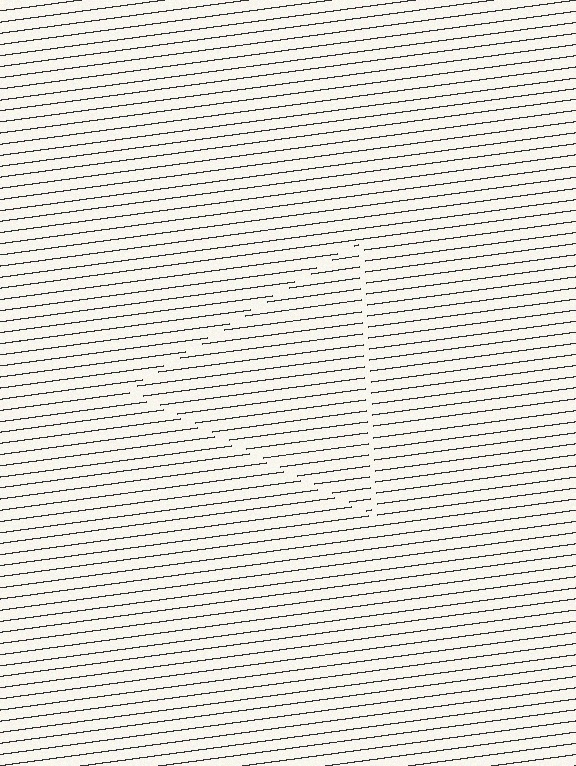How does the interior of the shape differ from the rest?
The interior of the shape contains the same grating, shifted by half a period — the contour is defined by the phase discontinuity where line-ends from the inner and outer gratings abut.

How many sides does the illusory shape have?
3 sides — the line-ends trace a triangle.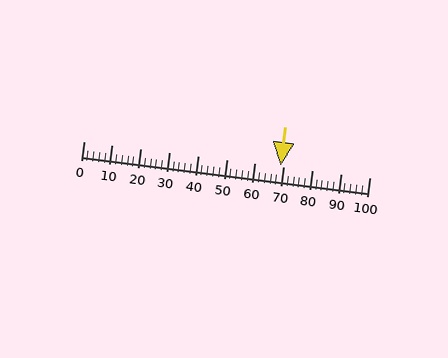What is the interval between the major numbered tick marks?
The major tick marks are spaced 10 units apart.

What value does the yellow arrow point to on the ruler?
The yellow arrow points to approximately 69.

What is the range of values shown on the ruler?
The ruler shows values from 0 to 100.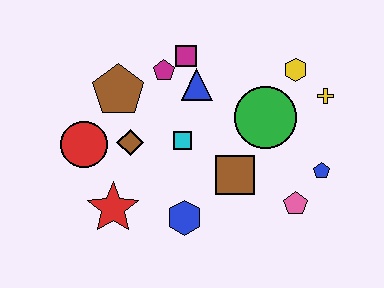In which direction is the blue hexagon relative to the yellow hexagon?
The blue hexagon is below the yellow hexagon.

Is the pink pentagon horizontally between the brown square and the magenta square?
No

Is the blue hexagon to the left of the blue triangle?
Yes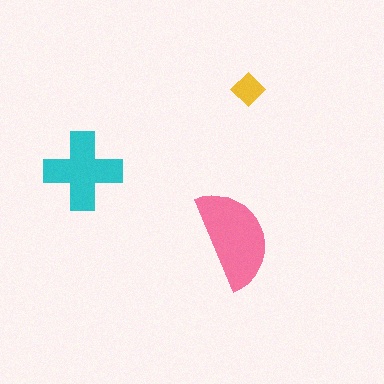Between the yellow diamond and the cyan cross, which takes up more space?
The cyan cross.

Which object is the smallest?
The yellow diamond.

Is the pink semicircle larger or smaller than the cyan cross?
Larger.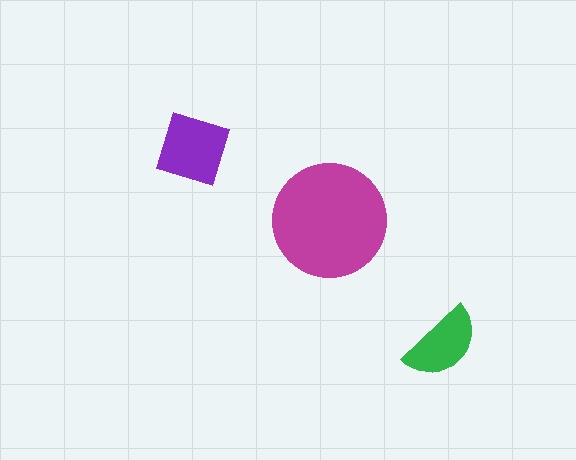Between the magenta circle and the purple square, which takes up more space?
The magenta circle.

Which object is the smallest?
The green semicircle.